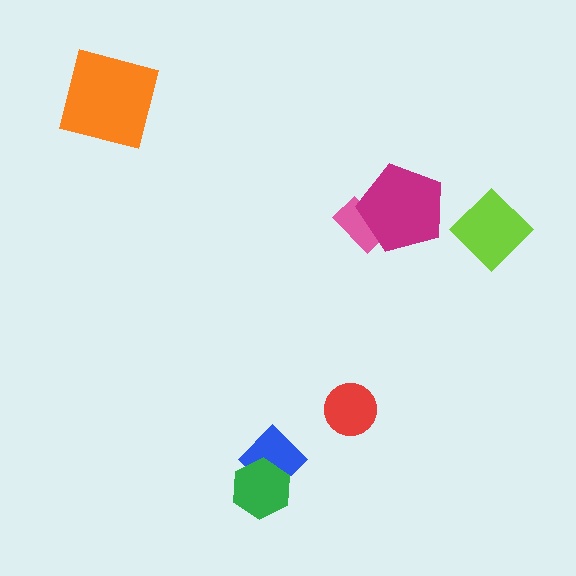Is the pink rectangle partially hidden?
Yes, it is partially covered by another shape.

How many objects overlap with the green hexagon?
1 object overlaps with the green hexagon.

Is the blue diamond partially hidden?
Yes, it is partially covered by another shape.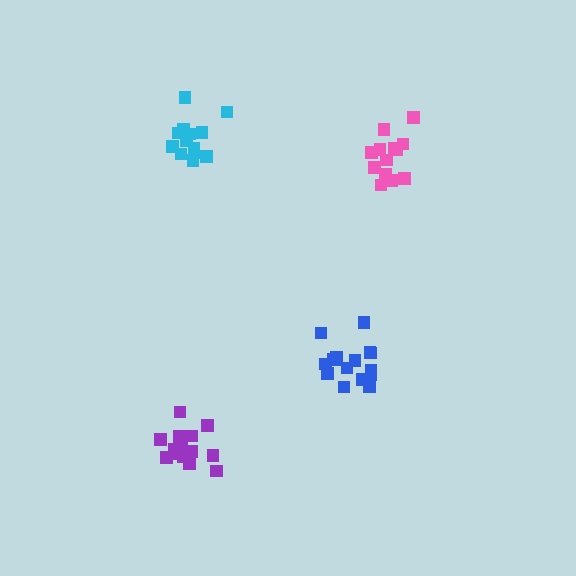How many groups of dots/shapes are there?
There are 4 groups.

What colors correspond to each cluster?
The clusters are colored: blue, pink, purple, cyan.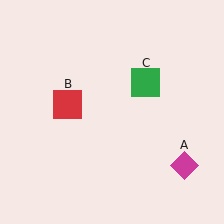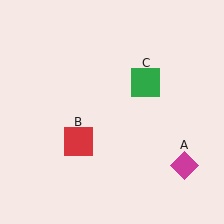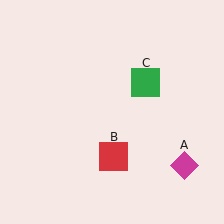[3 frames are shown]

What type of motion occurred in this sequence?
The red square (object B) rotated counterclockwise around the center of the scene.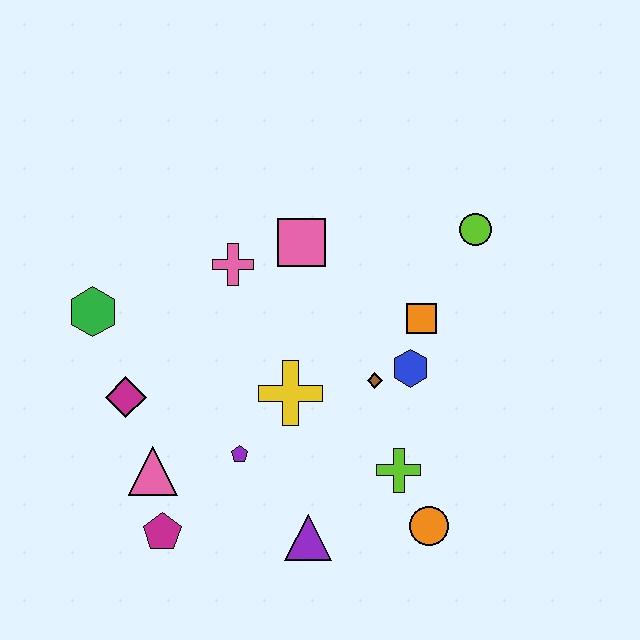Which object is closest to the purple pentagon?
The yellow cross is closest to the purple pentagon.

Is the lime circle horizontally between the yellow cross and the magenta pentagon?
No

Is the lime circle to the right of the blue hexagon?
Yes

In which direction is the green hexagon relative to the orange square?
The green hexagon is to the left of the orange square.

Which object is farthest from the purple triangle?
The lime circle is farthest from the purple triangle.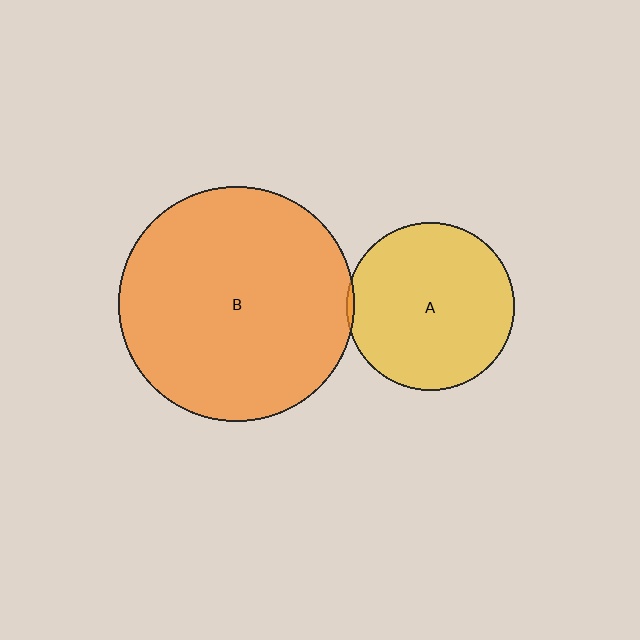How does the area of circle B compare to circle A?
Approximately 2.0 times.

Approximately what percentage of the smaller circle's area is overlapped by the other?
Approximately 5%.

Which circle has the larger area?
Circle B (orange).